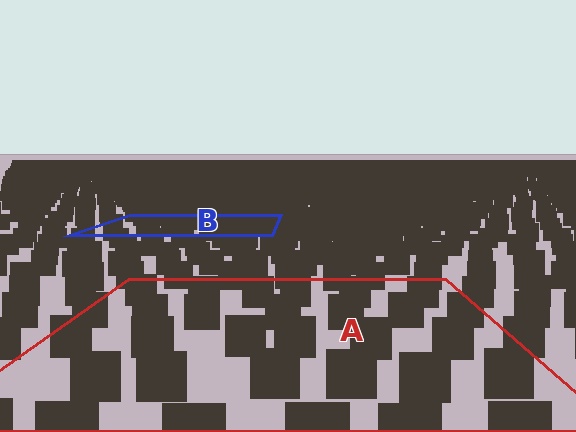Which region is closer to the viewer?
Region A is closer. The texture elements there are larger and more spread out.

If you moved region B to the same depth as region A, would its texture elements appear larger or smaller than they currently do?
They would appear larger. At a closer depth, the same texture elements are projected at a bigger on-screen size.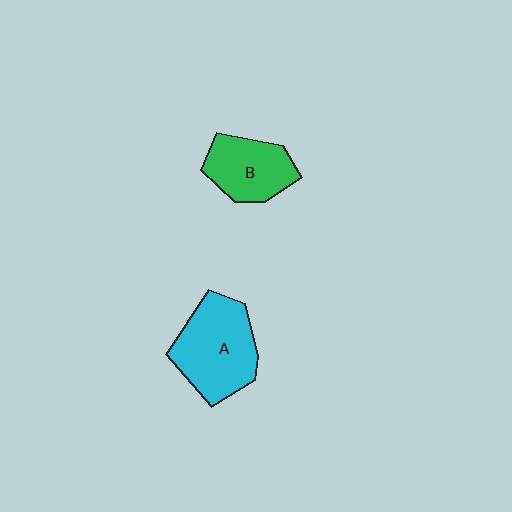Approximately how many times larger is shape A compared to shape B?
Approximately 1.5 times.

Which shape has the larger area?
Shape A (cyan).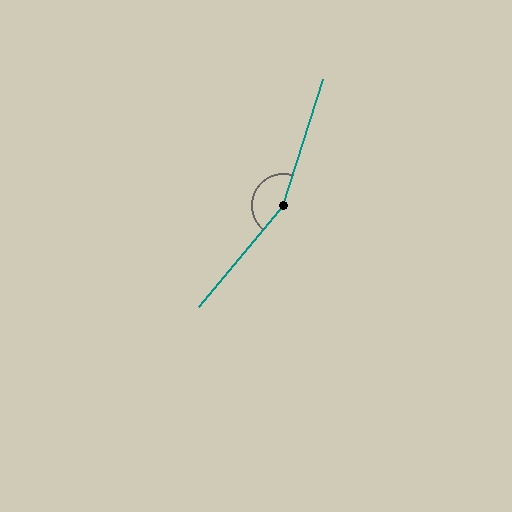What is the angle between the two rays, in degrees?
Approximately 158 degrees.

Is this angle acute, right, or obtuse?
It is obtuse.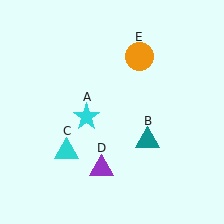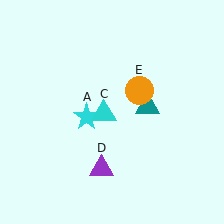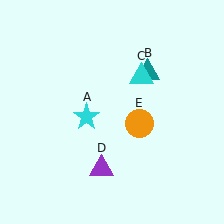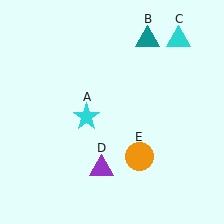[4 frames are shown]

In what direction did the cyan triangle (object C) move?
The cyan triangle (object C) moved up and to the right.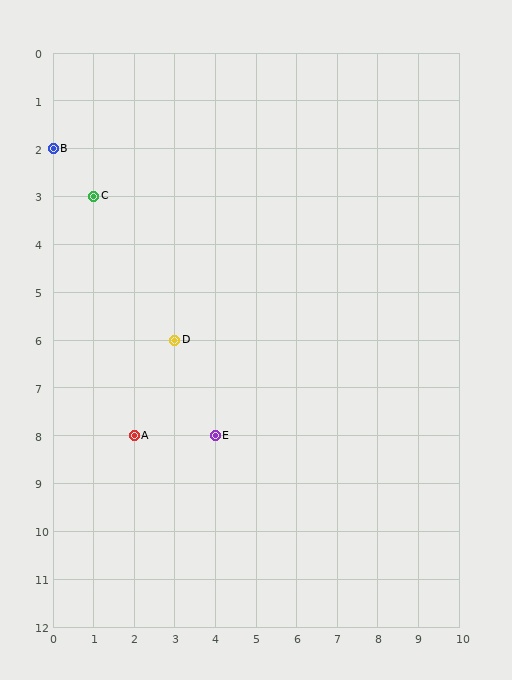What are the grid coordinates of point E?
Point E is at grid coordinates (4, 8).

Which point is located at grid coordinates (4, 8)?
Point E is at (4, 8).